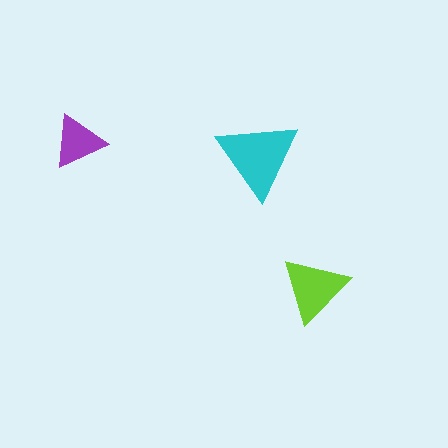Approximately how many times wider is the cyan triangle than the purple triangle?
About 1.5 times wider.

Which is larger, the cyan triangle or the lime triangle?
The cyan one.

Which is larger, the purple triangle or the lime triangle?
The lime one.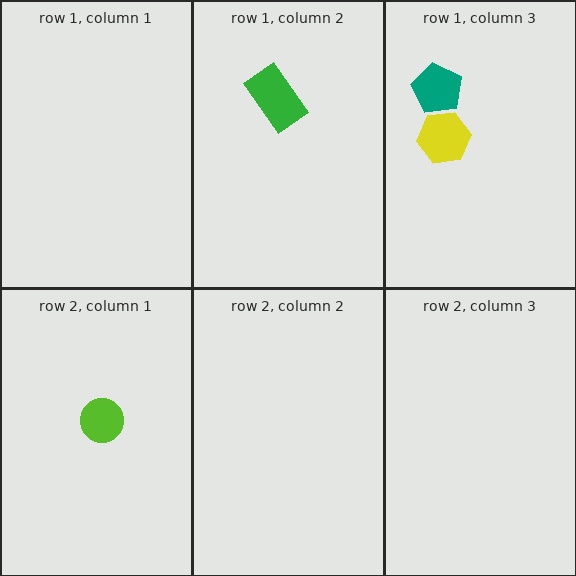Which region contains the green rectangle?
The row 1, column 2 region.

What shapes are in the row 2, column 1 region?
The lime circle.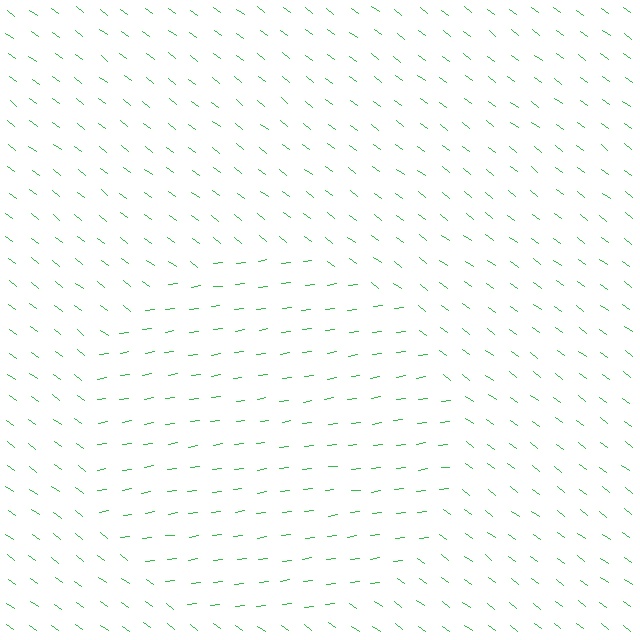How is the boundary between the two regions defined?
The boundary is defined purely by a change in line orientation (approximately 45 degrees difference). All lines are the same color and thickness.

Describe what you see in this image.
The image is filled with small green line segments. A circle region in the image has lines oriented differently from the surrounding lines, creating a visible texture boundary.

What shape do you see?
I see a circle.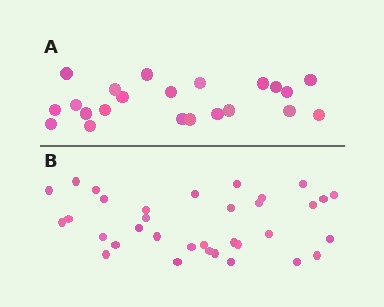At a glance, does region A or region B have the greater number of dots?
Region B (the bottom region) has more dots.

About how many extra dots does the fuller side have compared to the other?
Region B has roughly 12 or so more dots than region A.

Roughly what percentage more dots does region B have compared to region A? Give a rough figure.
About 55% more.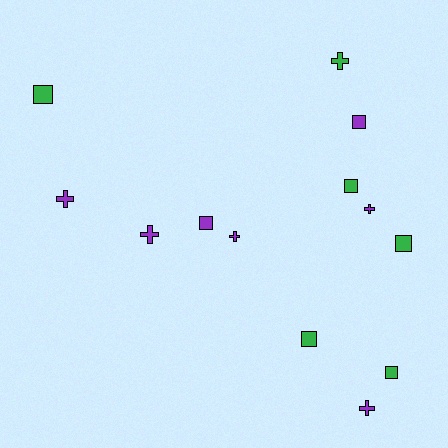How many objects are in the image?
There are 13 objects.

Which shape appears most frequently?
Square, with 7 objects.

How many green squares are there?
There are 5 green squares.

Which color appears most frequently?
Purple, with 7 objects.